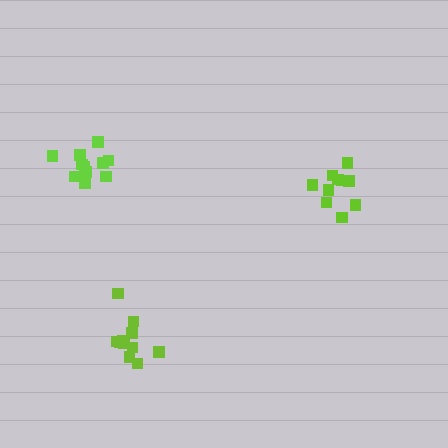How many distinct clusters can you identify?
There are 3 distinct clusters.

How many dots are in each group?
Group 1: 11 dots, Group 2: 10 dots, Group 3: 11 dots (32 total).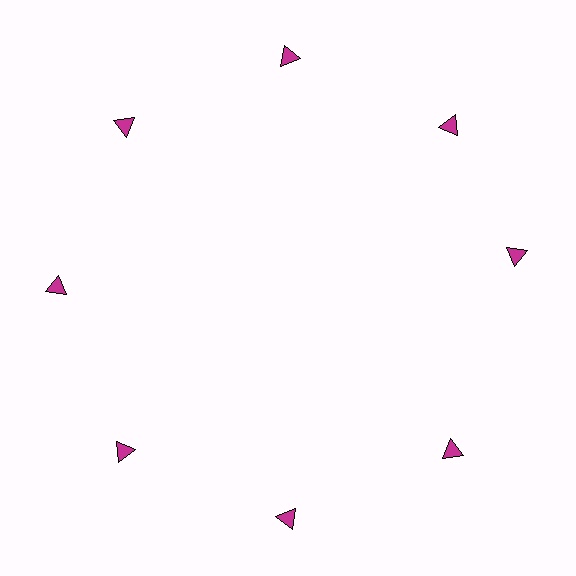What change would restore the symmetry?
The symmetry would be restored by rotating it back into even spacing with its neighbors so that all 8 triangles sit at equal angles and equal distance from the center.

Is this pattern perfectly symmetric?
No. The 8 magenta triangles are arranged in a ring, but one element near the 3 o'clock position is rotated out of alignment along the ring, breaking the 8-fold rotational symmetry.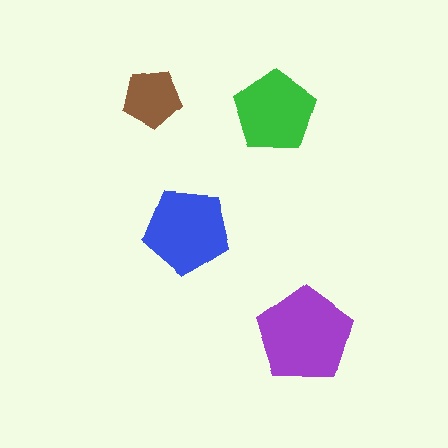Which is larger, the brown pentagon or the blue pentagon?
The blue one.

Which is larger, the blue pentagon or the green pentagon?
The blue one.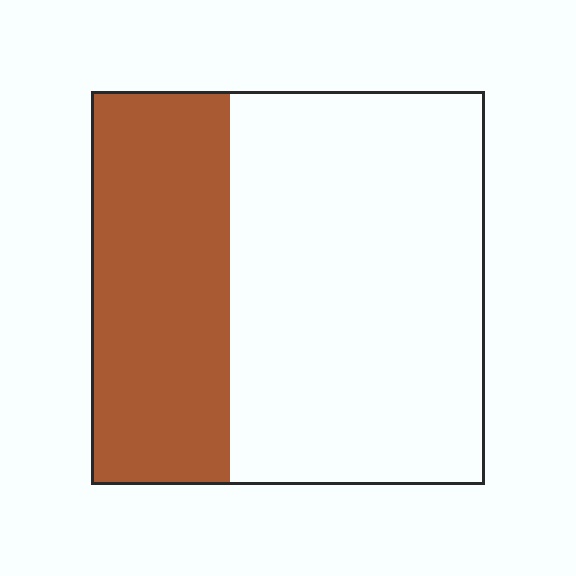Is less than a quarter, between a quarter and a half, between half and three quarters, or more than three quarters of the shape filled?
Between a quarter and a half.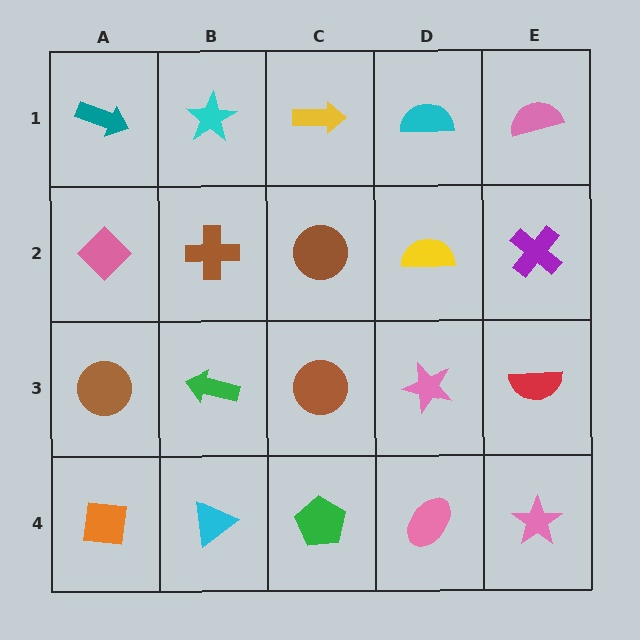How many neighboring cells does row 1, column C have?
3.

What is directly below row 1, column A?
A pink diamond.